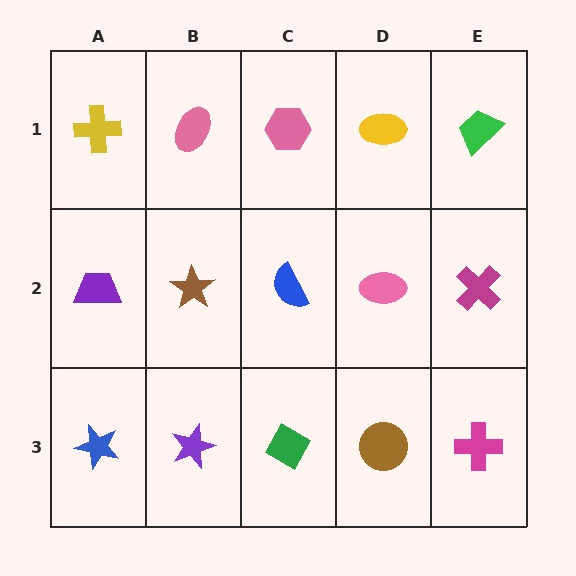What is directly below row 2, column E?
A magenta cross.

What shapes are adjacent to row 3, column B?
A brown star (row 2, column B), a blue star (row 3, column A), a green diamond (row 3, column C).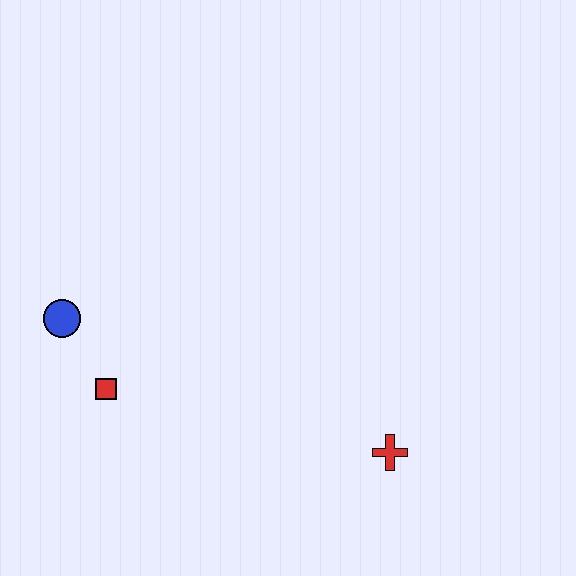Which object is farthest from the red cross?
The blue circle is farthest from the red cross.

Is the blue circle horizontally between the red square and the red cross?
No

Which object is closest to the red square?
The blue circle is closest to the red square.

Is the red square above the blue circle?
No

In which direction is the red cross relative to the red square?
The red cross is to the right of the red square.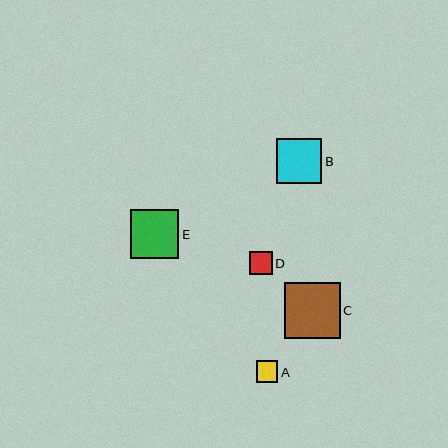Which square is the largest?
Square C is the largest with a size of approximately 56 pixels.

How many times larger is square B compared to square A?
Square B is approximately 2.1 times the size of square A.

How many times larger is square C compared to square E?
Square C is approximately 1.2 times the size of square E.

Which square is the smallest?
Square A is the smallest with a size of approximately 22 pixels.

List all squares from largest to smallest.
From largest to smallest: C, E, B, D, A.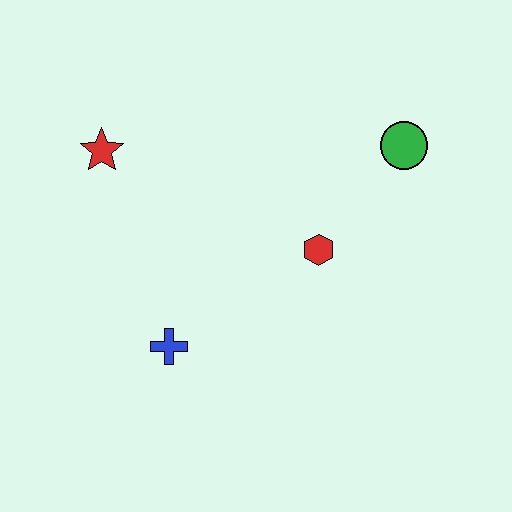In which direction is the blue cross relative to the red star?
The blue cross is below the red star.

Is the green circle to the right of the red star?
Yes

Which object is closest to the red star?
The blue cross is closest to the red star.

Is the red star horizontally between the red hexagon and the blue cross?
No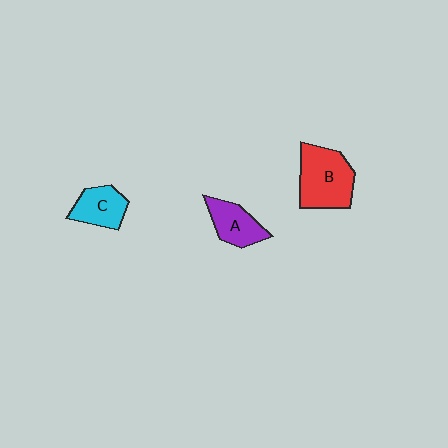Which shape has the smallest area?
Shape C (cyan).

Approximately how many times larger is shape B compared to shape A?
Approximately 1.6 times.